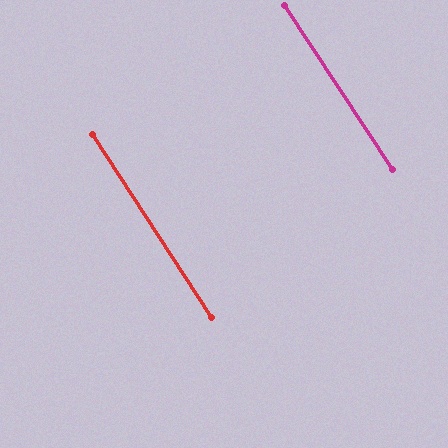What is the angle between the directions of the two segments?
Approximately 1 degree.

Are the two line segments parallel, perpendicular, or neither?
Parallel — their directions differ by only 0.5°.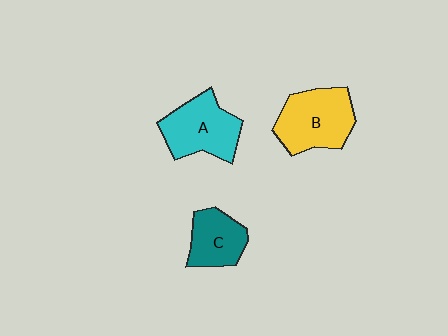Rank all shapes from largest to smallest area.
From largest to smallest: B (yellow), A (cyan), C (teal).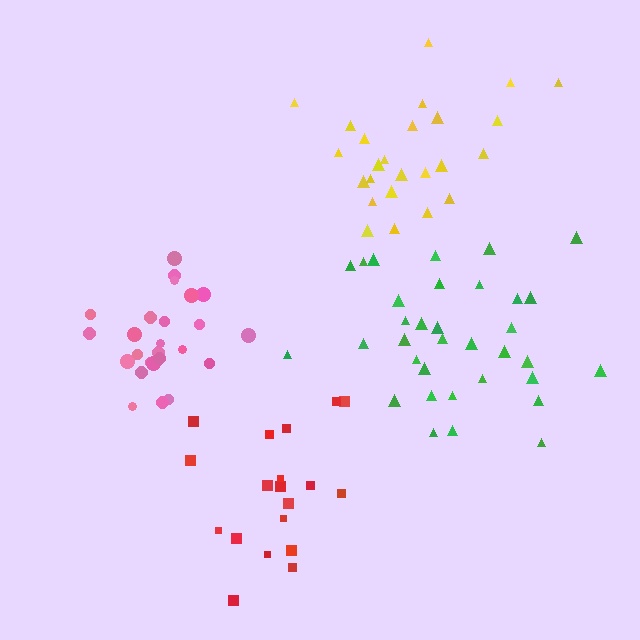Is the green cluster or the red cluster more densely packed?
Red.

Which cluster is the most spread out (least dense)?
Yellow.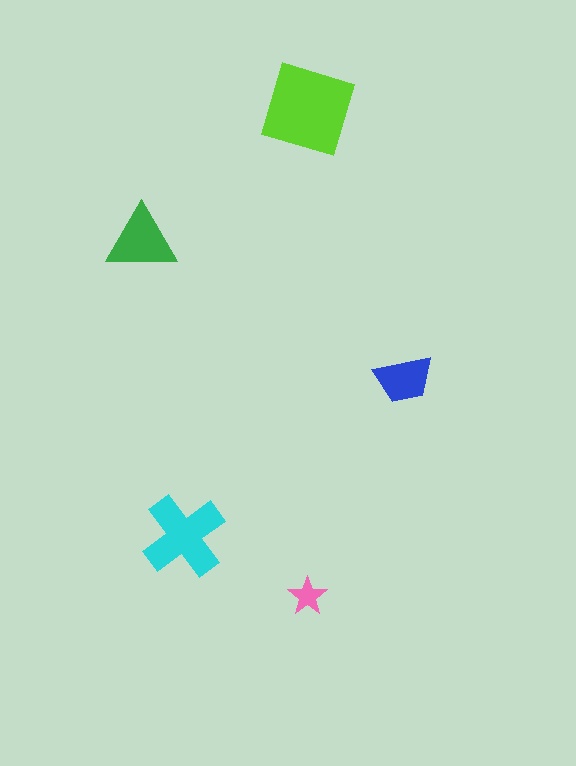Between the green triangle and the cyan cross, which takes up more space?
The cyan cross.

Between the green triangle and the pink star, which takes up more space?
The green triangle.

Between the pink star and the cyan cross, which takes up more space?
The cyan cross.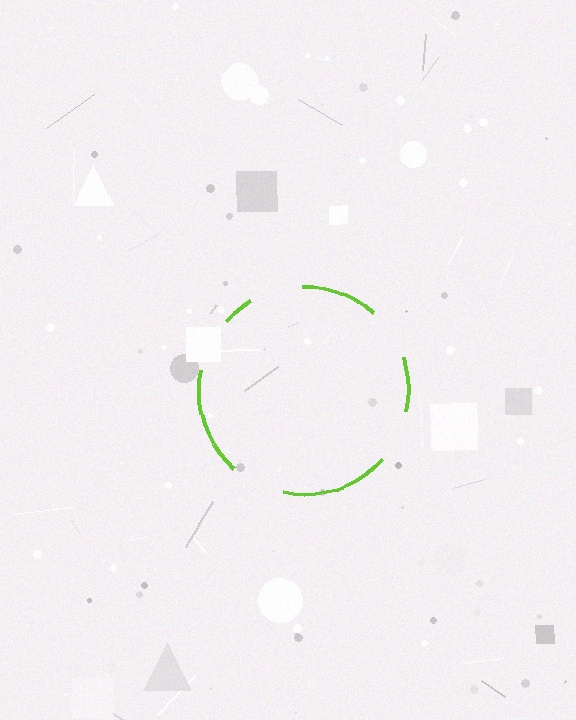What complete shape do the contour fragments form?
The contour fragments form a circle.